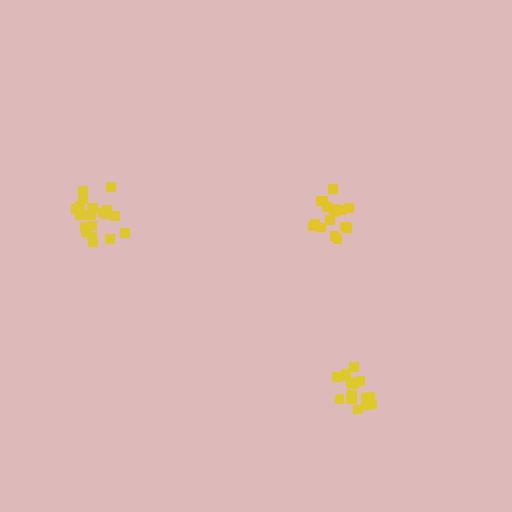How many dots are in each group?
Group 1: 21 dots, Group 2: 16 dots, Group 3: 17 dots (54 total).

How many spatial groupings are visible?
There are 3 spatial groupings.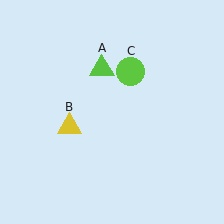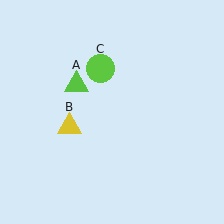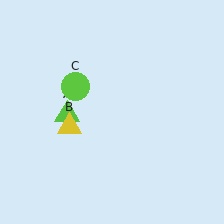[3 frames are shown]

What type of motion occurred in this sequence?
The lime triangle (object A), lime circle (object C) rotated counterclockwise around the center of the scene.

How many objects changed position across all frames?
2 objects changed position: lime triangle (object A), lime circle (object C).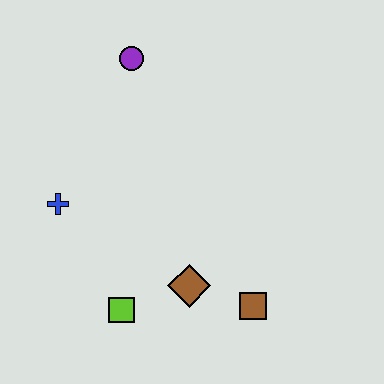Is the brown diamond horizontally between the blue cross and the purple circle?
No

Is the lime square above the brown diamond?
No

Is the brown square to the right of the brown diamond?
Yes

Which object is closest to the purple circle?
The blue cross is closest to the purple circle.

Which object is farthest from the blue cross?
The brown square is farthest from the blue cross.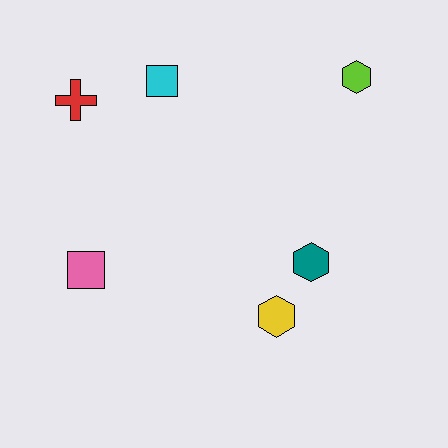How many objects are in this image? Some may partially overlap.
There are 6 objects.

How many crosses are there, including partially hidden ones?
There is 1 cross.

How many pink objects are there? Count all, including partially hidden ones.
There is 1 pink object.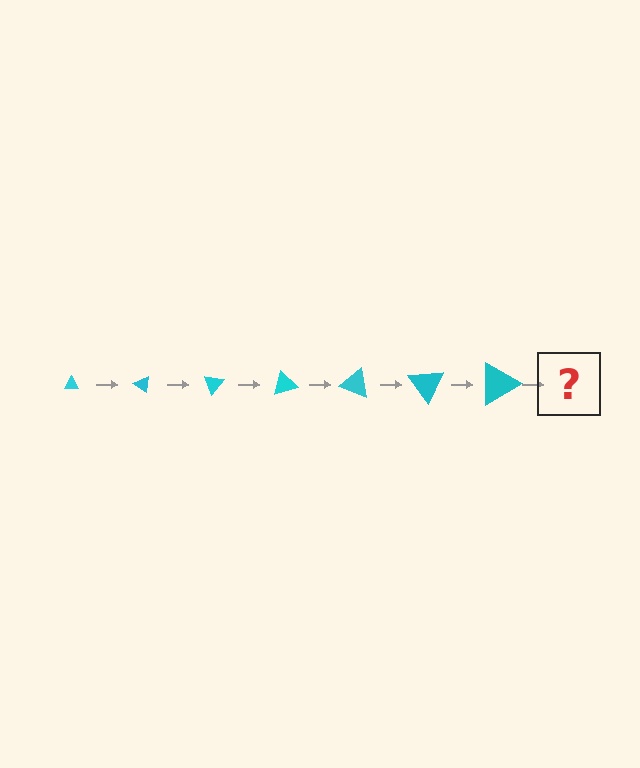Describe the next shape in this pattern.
It should be a triangle, larger than the previous one and rotated 245 degrees from the start.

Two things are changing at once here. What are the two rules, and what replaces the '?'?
The two rules are that the triangle grows larger each step and it rotates 35 degrees each step. The '?' should be a triangle, larger than the previous one and rotated 245 degrees from the start.